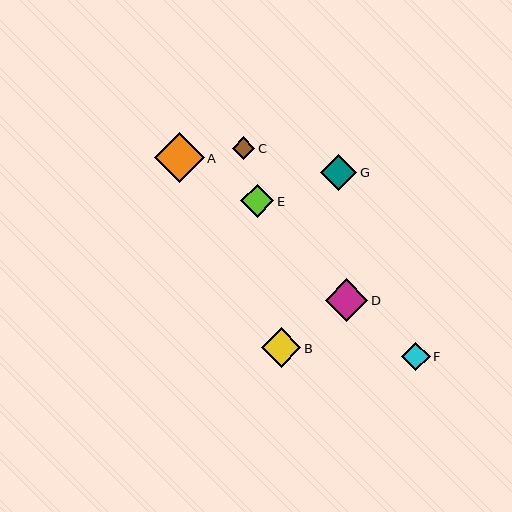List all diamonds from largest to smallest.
From largest to smallest: A, D, B, G, E, F, C.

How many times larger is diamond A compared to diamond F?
Diamond A is approximately 1.7 times the size of diamond F.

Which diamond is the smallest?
Diamond C is the smallest with a size of approximately 23 pixels.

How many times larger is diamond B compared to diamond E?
Diamond B is approximately 1.2 times the size of diamond E.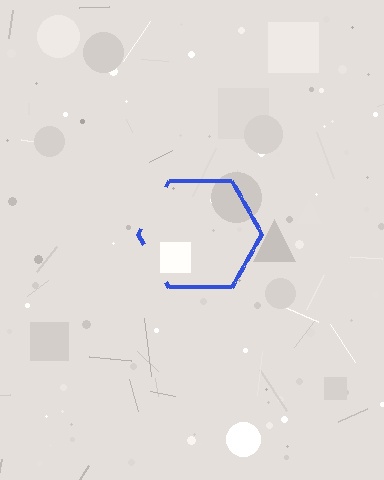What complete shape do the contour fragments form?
The contour fragments form a hexagon.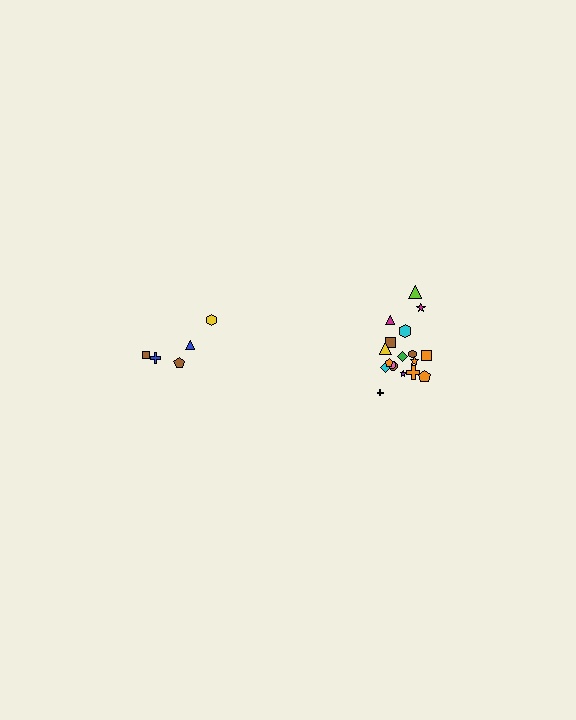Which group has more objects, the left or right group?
The right group.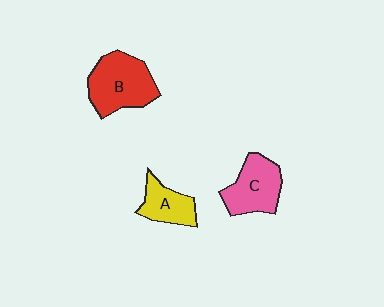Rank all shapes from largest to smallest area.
From largest to smallest: B (red), C (pink), A (yellow).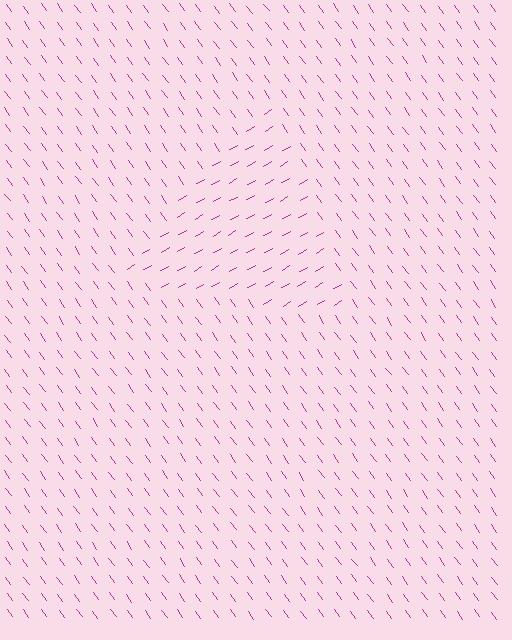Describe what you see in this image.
The image is filled with small magenta line segments. A triangle region in the image has lines oriented differently from the surrounding lines, creating a visible texture boundary.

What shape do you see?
I see a triangle.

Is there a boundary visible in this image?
Yes, there is a texture boundary formed by a change in line orientation.